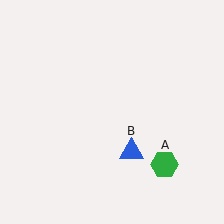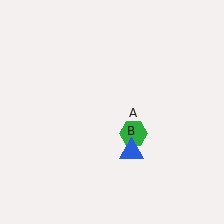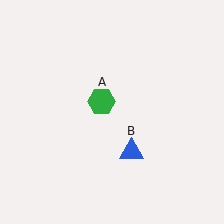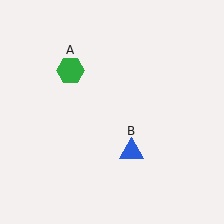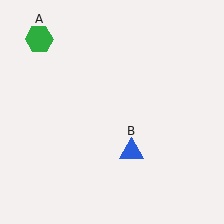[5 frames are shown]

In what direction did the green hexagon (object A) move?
The green hexagon (object A) moved up and to the left.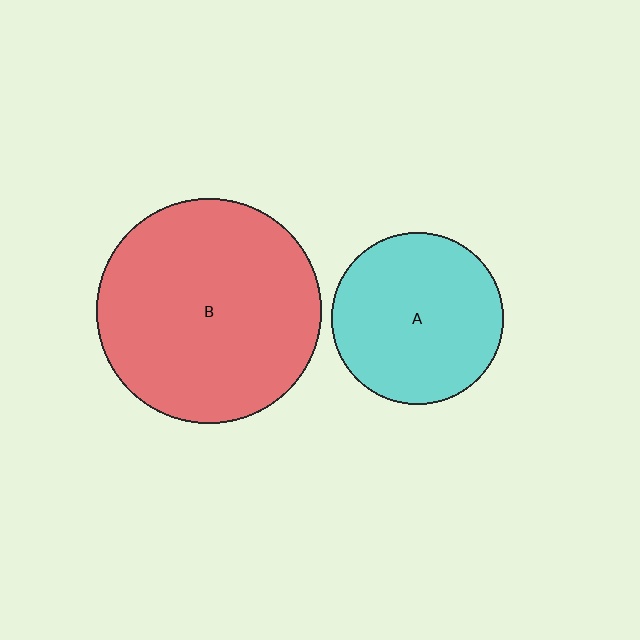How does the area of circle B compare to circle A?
Approximately 1.7 times.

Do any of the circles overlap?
No, none of the circles overlap.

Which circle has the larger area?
Circle B (red).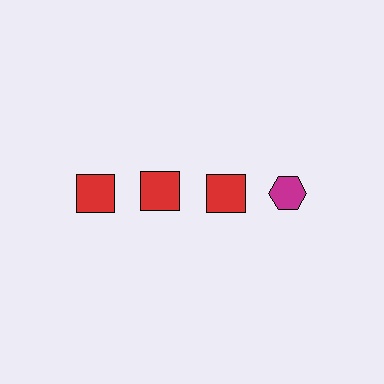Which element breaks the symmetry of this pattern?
The magenta hexagon in the top row, second from right column breaks the symmetry. All other shapes are red squares.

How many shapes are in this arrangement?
There are 4 shapes arranged in a grid pattern.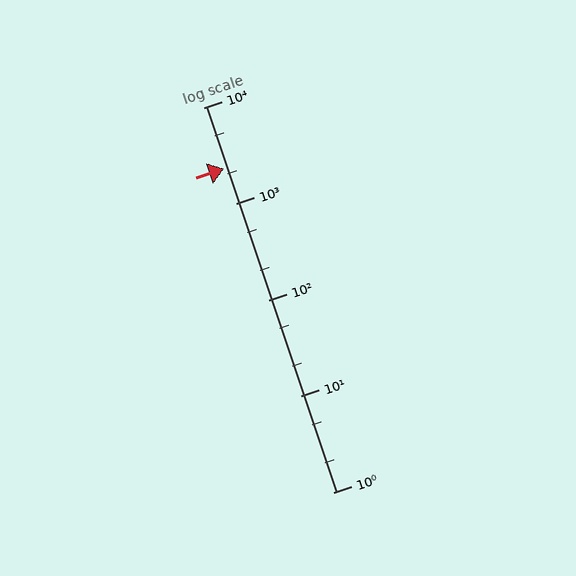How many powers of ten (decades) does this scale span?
The scale spans 4 decades, from 1 to 10000.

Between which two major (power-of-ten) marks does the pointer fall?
The pointer is between 1000 and 10000.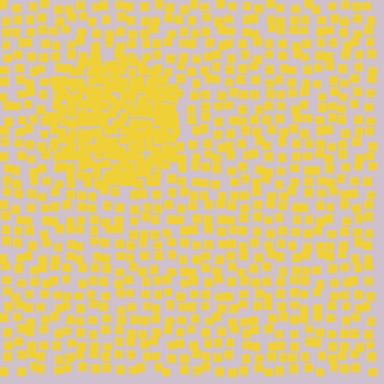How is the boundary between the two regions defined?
The boundary is defined by a change in element density (approximately 2.2x ratio). All elements are the same color, size, and shape.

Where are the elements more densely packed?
The elements are more densely packed inside the circle boundary.